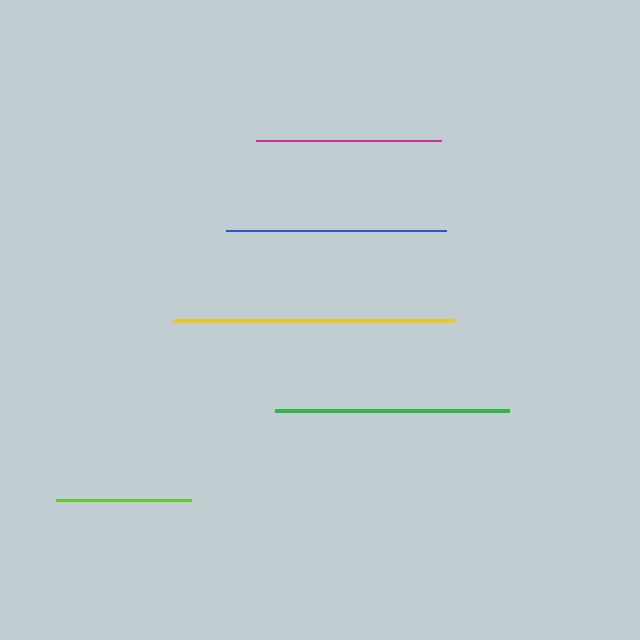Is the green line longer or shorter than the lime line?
The green line is longer than the lime line.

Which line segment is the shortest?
The lime line is the shortest at approximately 135 pixels.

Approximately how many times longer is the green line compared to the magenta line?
The green line is approximately 1.3 times the length of the magenta line.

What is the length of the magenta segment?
The magenta segment is approximately 185 pixels long.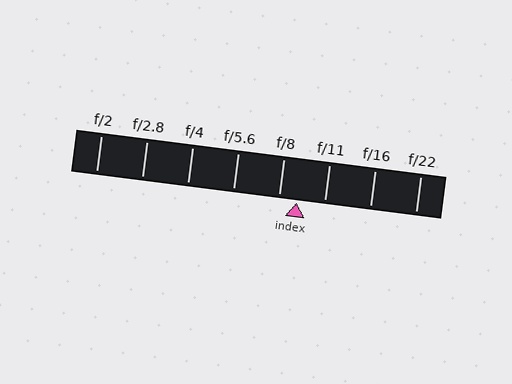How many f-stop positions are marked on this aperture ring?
There are 8 f-stop positions marked.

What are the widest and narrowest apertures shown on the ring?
The widest aperture shown is f/2 and the narrowest is f/22.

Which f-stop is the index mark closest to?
The index mark is closest to f/8.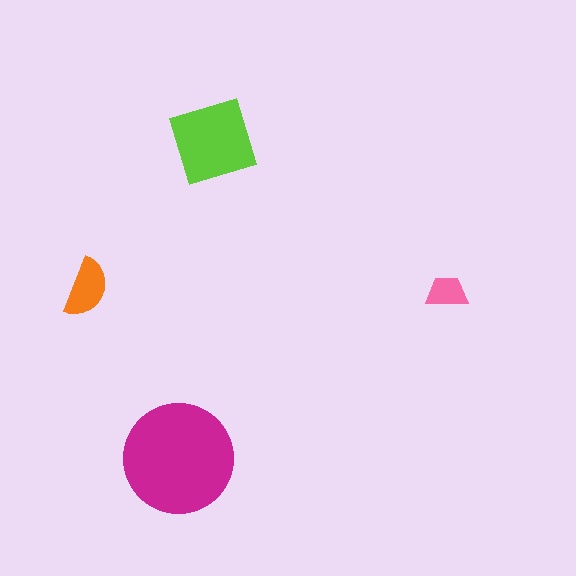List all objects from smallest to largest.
The pink trapezoid, the orange semicircle, the lime square, the magenta circle.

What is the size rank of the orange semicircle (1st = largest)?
3rd.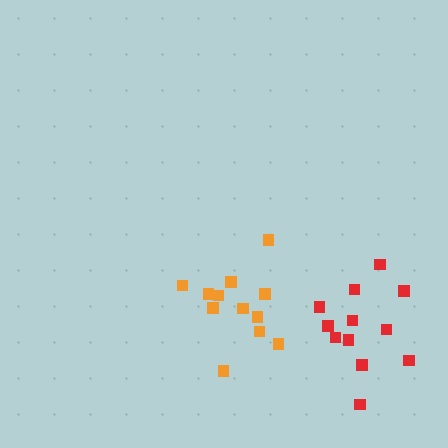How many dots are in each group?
Group 1: 12 dots, Group 2: 12 dots (24 total).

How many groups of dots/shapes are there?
There are 2 groups.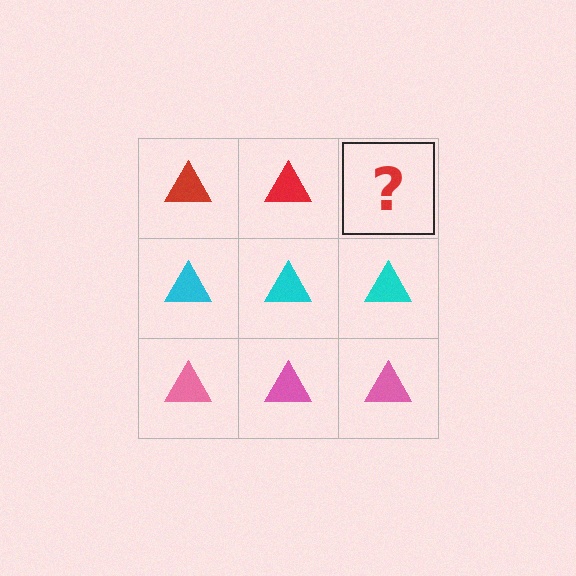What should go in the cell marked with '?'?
The missing cell should contain a red triangle.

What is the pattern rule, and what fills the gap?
The rule is that each row has a consistent color. The gap should be filled with a red triangle.